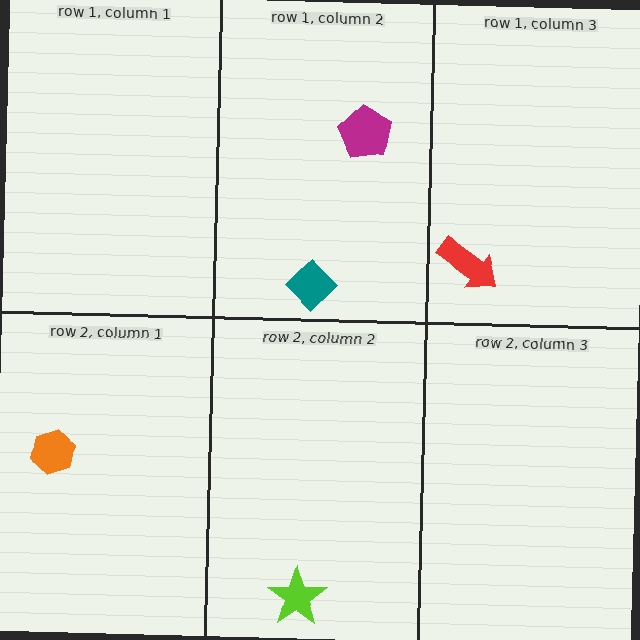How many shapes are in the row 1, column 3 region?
1.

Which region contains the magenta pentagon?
The row 1, column 2 region.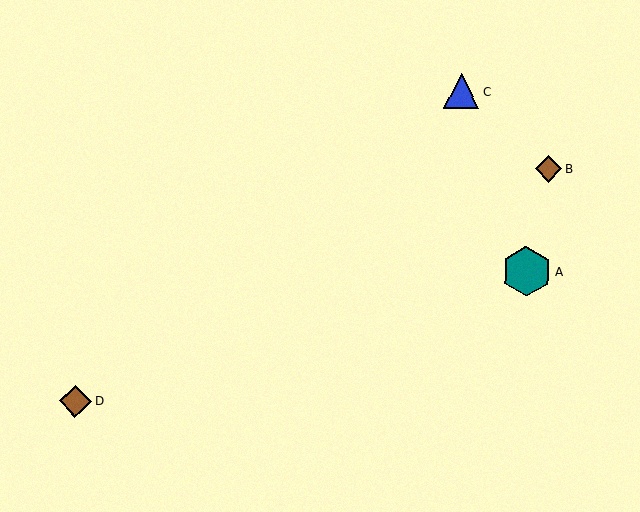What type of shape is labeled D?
Shape D is a brown diamond.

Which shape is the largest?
The teal hexagon (labeled A) is the largest.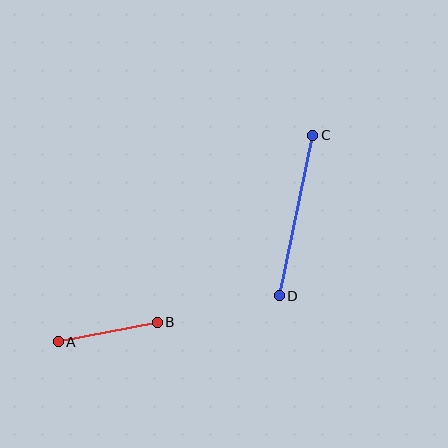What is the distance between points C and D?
The distance is approximately 164 pixels.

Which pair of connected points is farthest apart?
Points C and D are farthest apart.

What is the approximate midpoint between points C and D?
The midpoint is at approximately (296, 215) pixels.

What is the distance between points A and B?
The distance is approximately 101 pixels.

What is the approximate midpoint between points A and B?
The midpoint is at approximately (108, 332) pixels.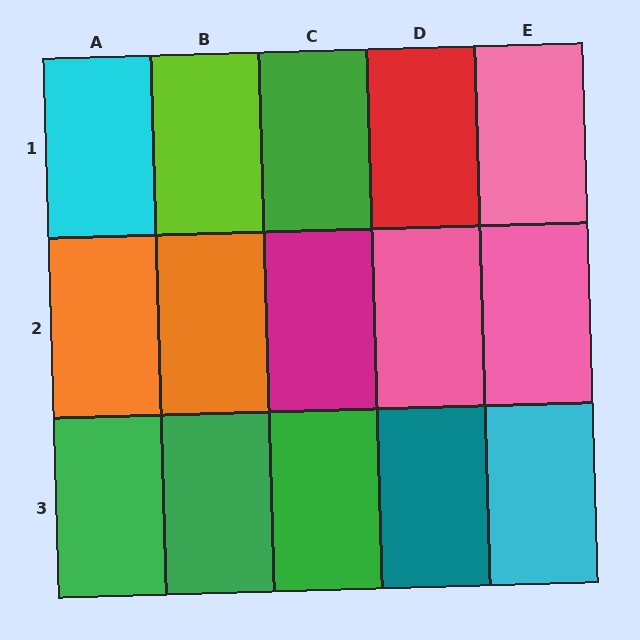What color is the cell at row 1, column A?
Cyan.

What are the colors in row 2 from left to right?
Orange, orange, magenta, pink, pink.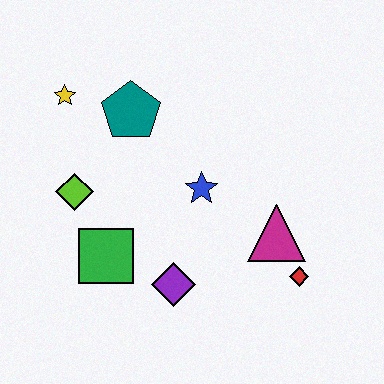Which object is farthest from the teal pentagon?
The red diamond is farthest from the teal pentagon.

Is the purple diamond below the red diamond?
Yes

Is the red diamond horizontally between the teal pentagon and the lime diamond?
No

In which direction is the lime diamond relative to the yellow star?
The lime diamond is below the yellow star.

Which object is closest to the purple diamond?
The green square is closest to the purple diamond.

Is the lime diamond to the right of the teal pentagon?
No